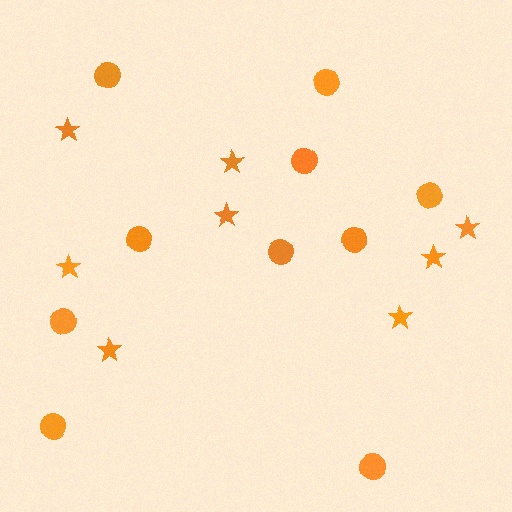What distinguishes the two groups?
There are 2 groups: one group of stars (8) and one group of circles (10).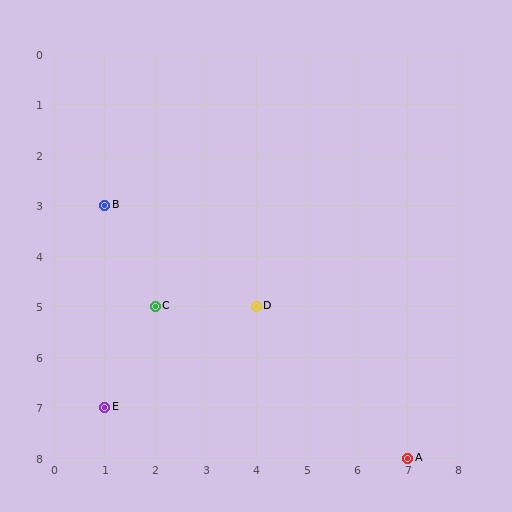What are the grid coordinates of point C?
Point C is at grid coordinates (2, 5).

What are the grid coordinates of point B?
Point B is at grid coordinates (1, 3).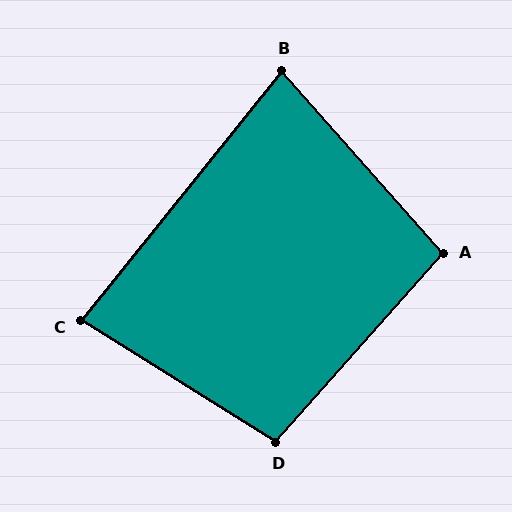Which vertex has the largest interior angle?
D, at approximately 100 degrees.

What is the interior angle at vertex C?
Approximately 83 degrees (acute).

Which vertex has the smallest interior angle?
B, at approximately 80 degrees.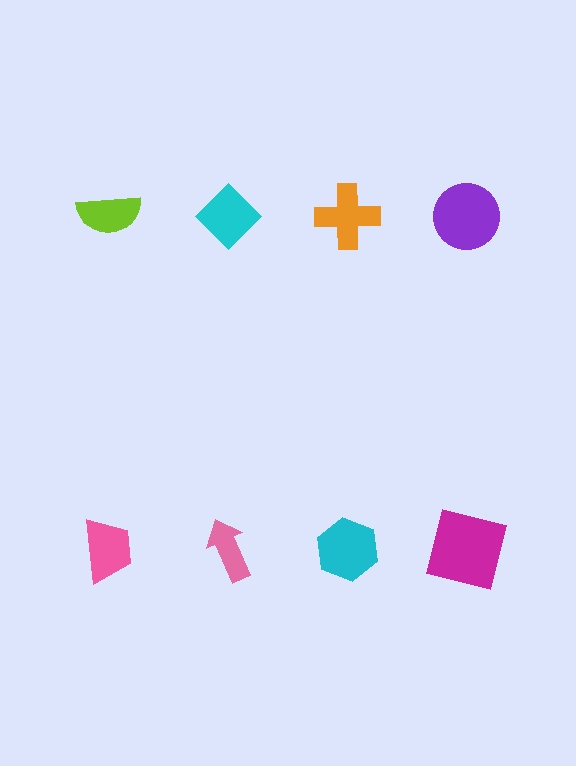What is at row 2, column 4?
A magenta square.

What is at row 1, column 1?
A lime semicircle.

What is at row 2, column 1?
A pink trapezoid.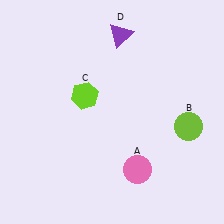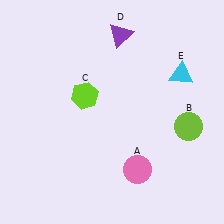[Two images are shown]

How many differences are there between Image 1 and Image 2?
There is 1 difference between the two images.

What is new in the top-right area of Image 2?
A cyan triangle (E) was added in the top-right area of Image 2.